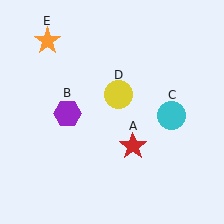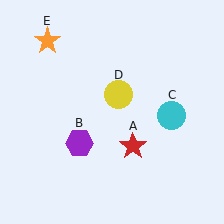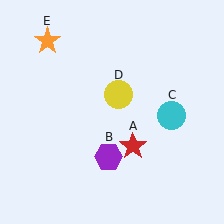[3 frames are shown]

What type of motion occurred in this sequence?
The purple hexagon (object B) rotated counterclockwise around the center of the scene.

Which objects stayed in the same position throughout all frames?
Red star (object A) and cyan circle (object C) and yellow circle (object D) and orange star (object E) remained stationary.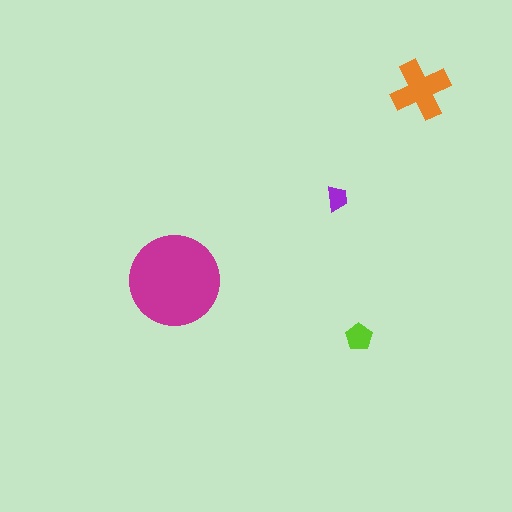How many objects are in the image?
There are 4 objects in the image.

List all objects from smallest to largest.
The purple trapezoid, the lime pentagon, the orange cross, the magenta circle.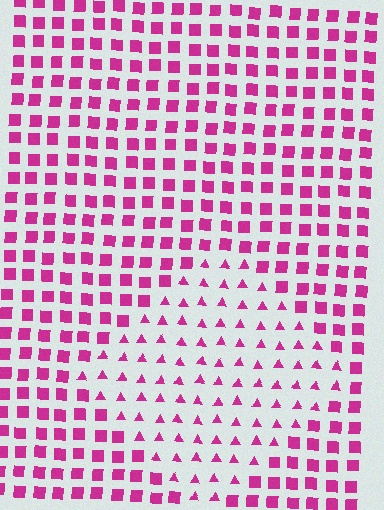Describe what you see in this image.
The image is filled with small magenta elements arranged in a uniform grid. A diamond-shaped region contains triangles, while the surrounding area contains squares. The boundary is defined purely by the change in element shape.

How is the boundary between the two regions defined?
The boundary is defined by a change in element shape: triangles inside vs. squares outside. All elements share the same color and spacing.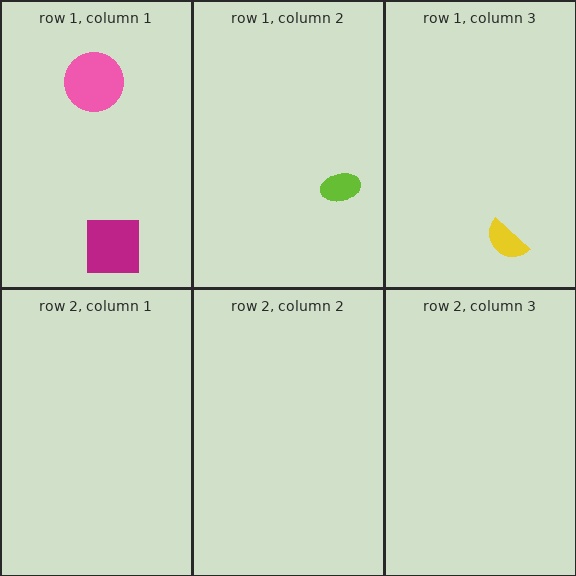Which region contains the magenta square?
The row 1, column 1 region.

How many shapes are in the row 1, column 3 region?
1.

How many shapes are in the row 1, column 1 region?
2.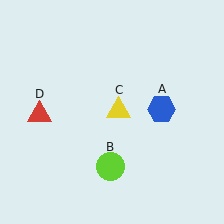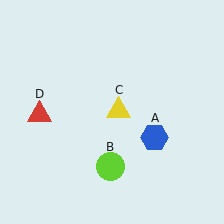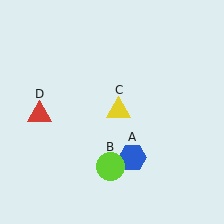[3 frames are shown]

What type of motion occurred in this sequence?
The blue hexagon (object A) rotated clockwise around the center of the scene.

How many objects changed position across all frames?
1 object changed position: blue hexagon (object A).